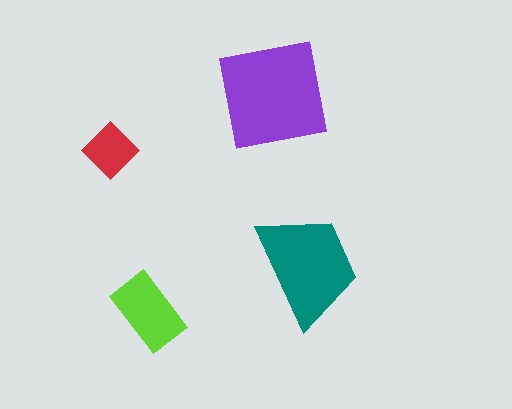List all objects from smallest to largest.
The red diamond, the lime rectangle, the teal trapezoid, the purple square.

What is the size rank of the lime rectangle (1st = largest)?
3rd.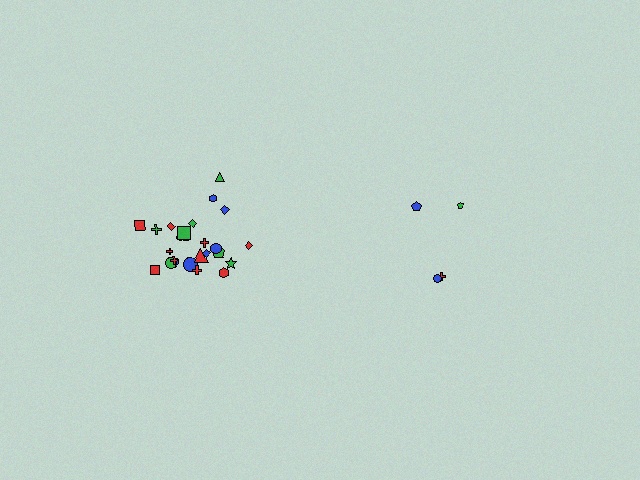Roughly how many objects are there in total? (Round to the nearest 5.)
Roughly 30 objects in total.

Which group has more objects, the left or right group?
The left group.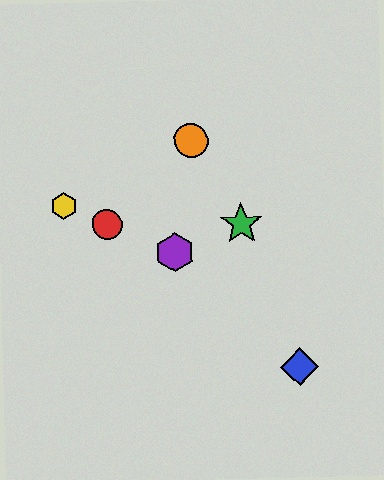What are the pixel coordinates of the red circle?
The red circle is at (107, 224).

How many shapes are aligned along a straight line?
3 shapes (the red circle, the yellow hexagon, the purple hexagon) are aligned along a straight line.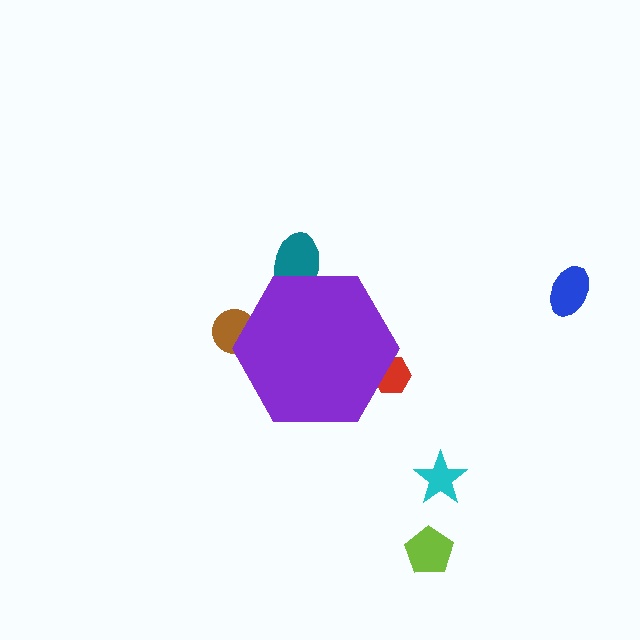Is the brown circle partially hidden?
Yes, the brown circle is partially hidden behind the purple hexagon.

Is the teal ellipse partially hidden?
Yes, the teal ellipse is partially hidden behind the purple hexagon.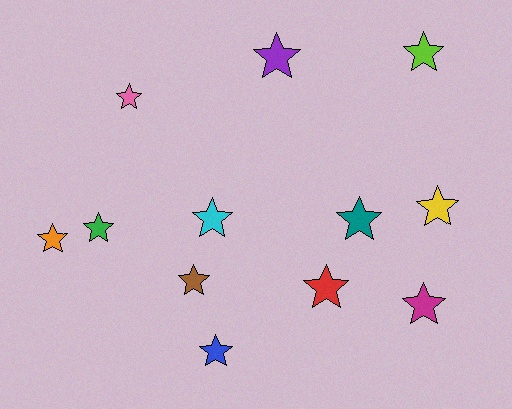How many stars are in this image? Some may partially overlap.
There are 12 stars.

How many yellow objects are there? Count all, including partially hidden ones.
There is 1 yellow object.